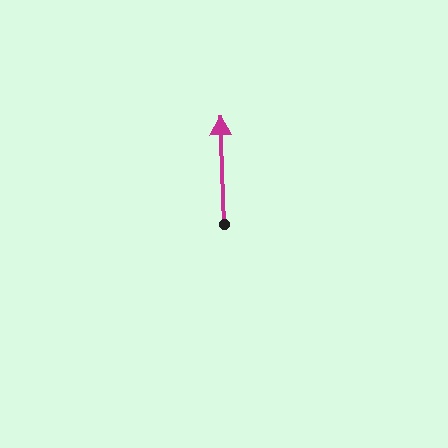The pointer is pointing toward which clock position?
Roughly 12 o'clock.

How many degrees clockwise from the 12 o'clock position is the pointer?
Approximately 358 degrees.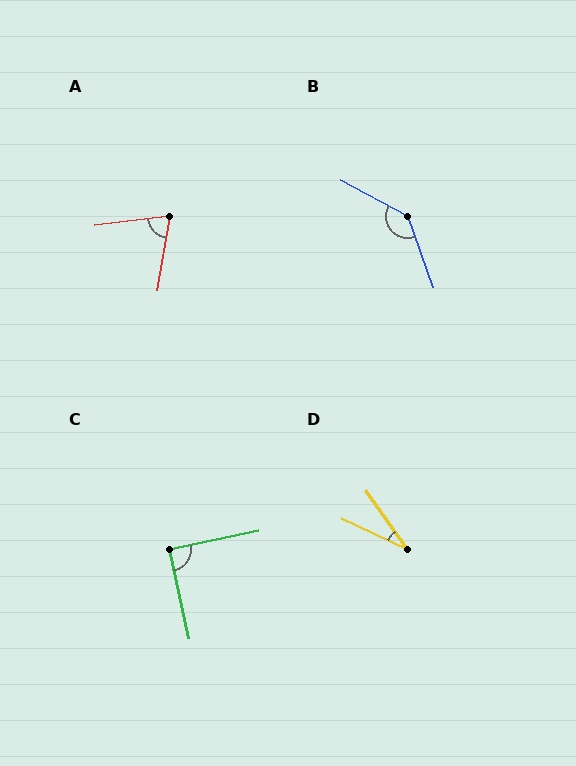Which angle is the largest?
B, at approximately 139 degrees.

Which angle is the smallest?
D, at approximately 29 degrees.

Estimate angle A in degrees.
Approximately 73 degrees.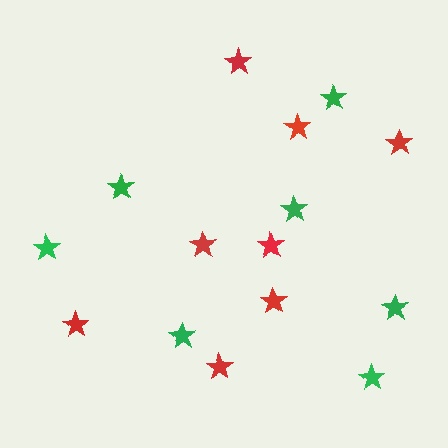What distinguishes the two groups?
There are 2 groups: one group of red stars (8) and one group of green stars (7).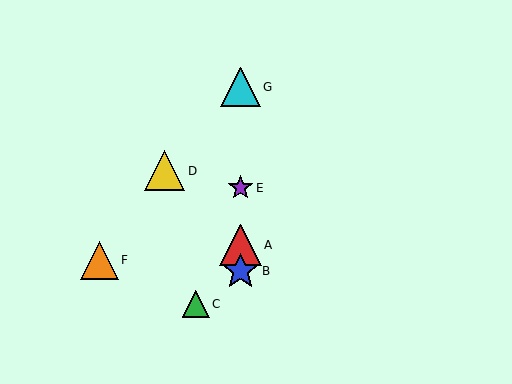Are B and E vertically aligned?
Yes, both are at x≈241.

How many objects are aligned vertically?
4 objects (A, B, E, G) are aligned vertically.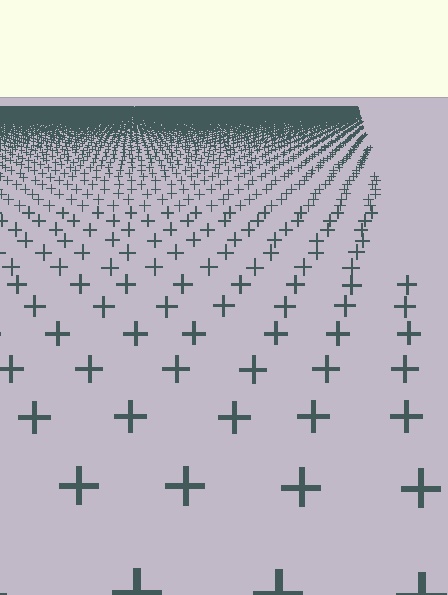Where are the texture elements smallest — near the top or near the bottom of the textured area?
Near the top.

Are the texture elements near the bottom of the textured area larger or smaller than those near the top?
Larger. Near the bottom, elements are closer to the viewer and appear at a bigger on-screen size.